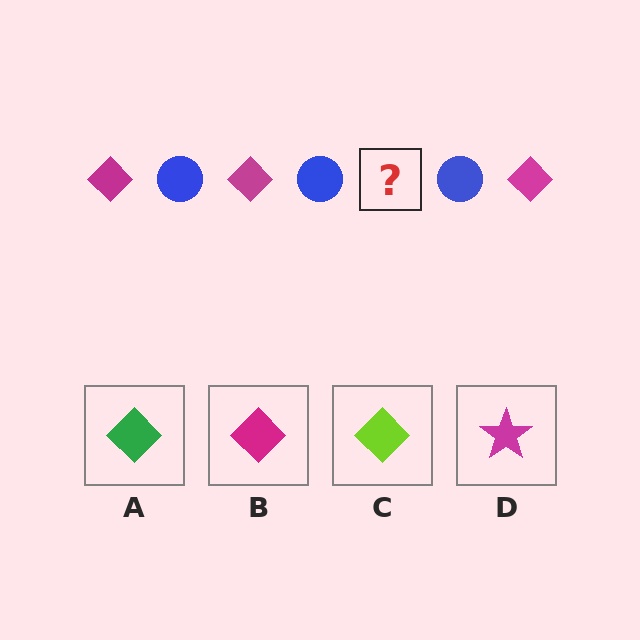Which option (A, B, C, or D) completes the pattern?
B.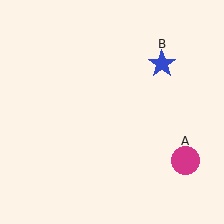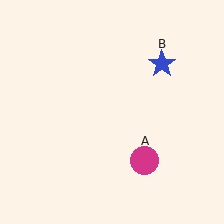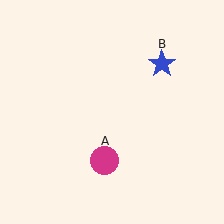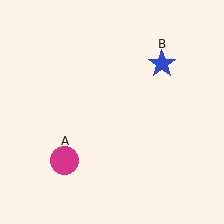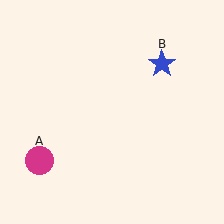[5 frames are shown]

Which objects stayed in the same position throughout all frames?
Blue star (object B) remained stationary.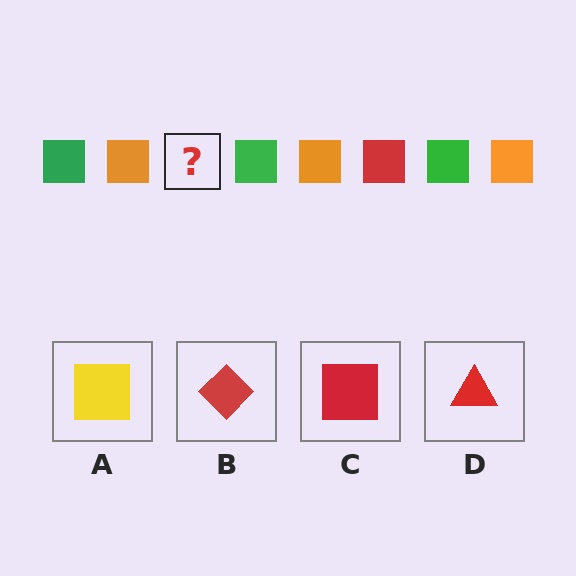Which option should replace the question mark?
Option C.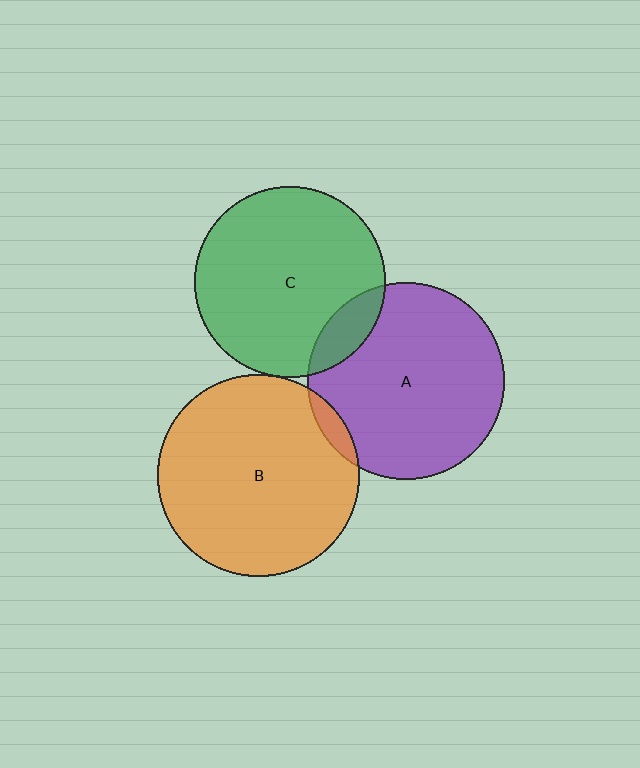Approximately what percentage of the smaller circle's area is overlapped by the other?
Approximately 5%.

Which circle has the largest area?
Circle B (orange).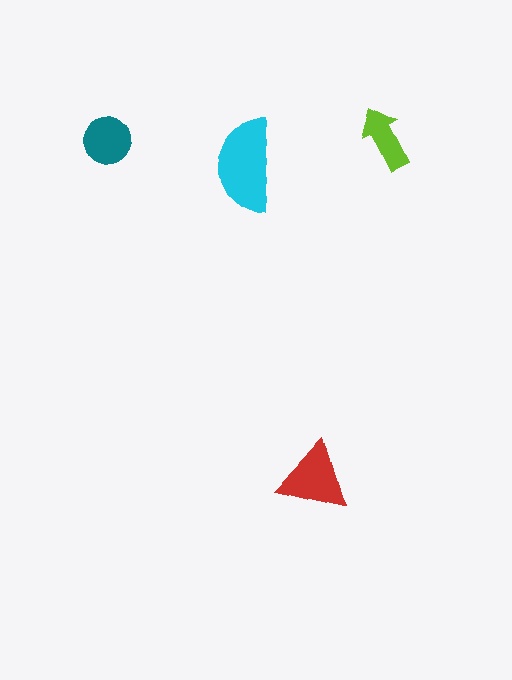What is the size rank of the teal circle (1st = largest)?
3rd.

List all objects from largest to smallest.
The cyan semicircle, the red triangle, the teal circle, the lime arrow.